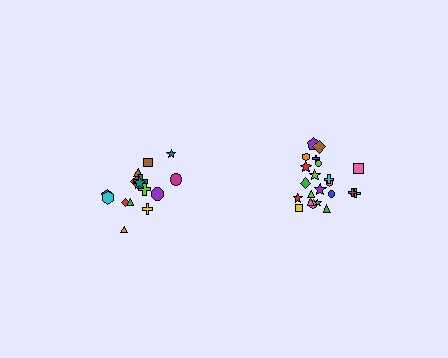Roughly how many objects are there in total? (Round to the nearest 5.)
Roughly 35 objects in total.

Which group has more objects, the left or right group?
The right group.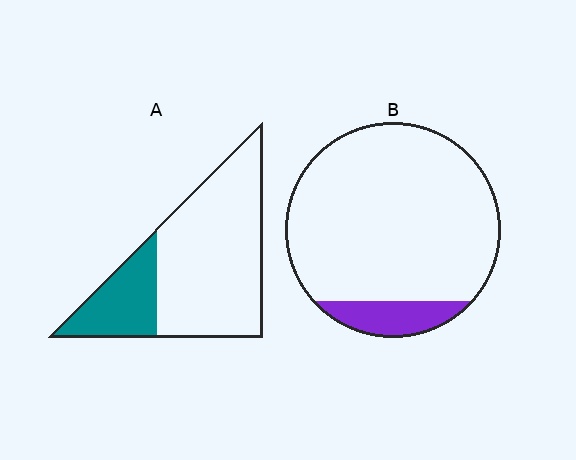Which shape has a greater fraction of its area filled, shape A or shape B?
Shape A.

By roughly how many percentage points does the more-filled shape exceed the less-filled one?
By roughly 15 percentage points (A over B).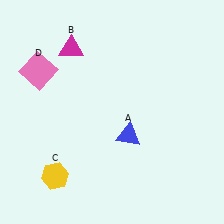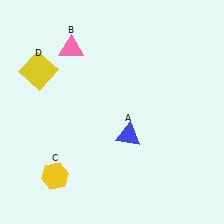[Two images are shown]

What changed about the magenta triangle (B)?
In Image 1, B is magenta. In Image 2, it changed to pink.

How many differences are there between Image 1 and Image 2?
There are 2 differences between the two images.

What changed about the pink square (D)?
In Image 1, D is pink. In Image 2, it changed to yellow.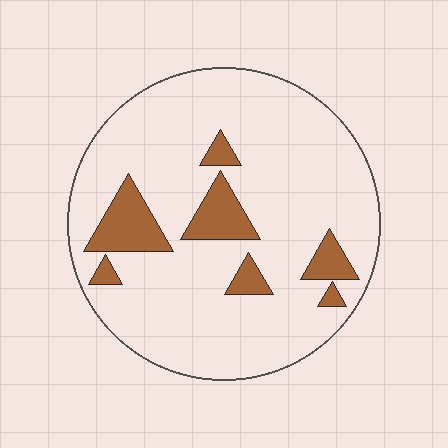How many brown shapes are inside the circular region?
7.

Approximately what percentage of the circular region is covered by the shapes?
Approximately 15%.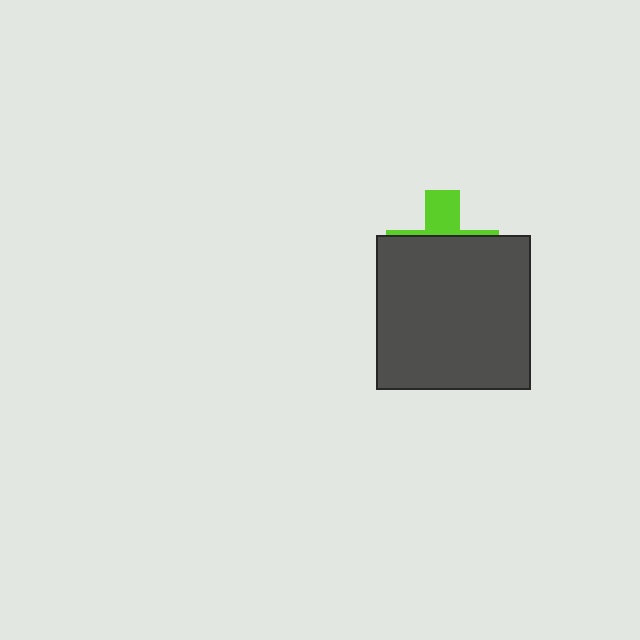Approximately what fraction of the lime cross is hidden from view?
Roughly 69% of the lime cross is hidden behind the dark gray square.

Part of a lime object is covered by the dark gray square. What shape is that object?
It is a cross.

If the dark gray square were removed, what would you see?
You would see the complete lime cross.